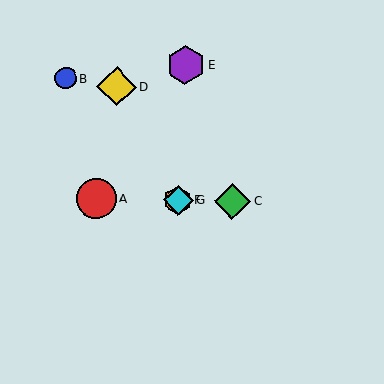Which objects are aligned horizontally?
Objects A, C, F, G are aligned horizontally.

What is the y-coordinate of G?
Object G is at y≈200.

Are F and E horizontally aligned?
No, F is at y≈200 and E is at y≈65.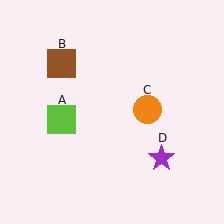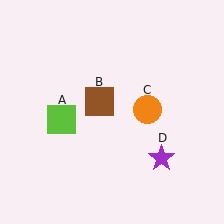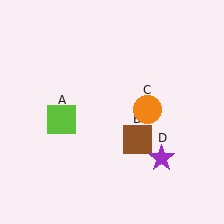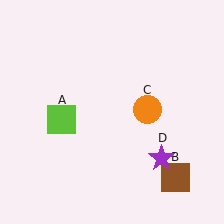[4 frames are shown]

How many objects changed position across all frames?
1 object changed position: brown square (object B).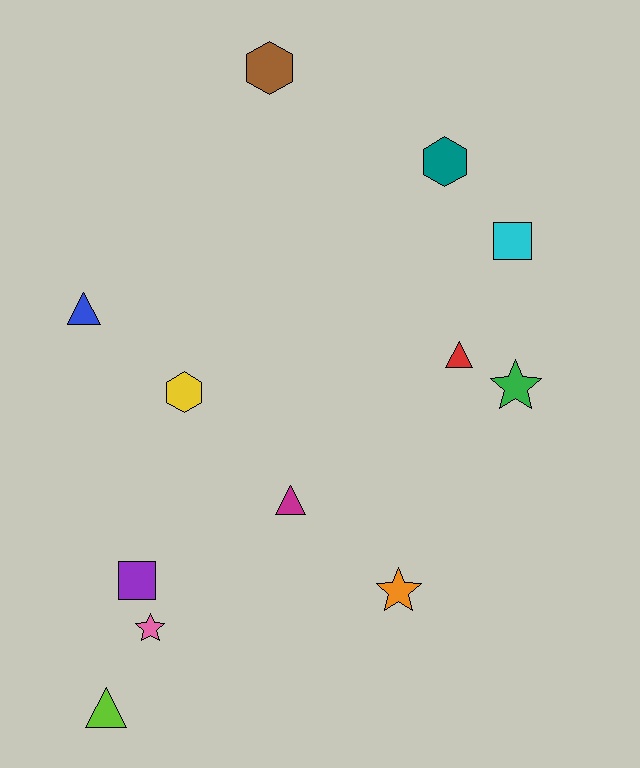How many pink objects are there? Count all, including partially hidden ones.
There is 1 pink object.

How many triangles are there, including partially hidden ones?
There are 4 triangles.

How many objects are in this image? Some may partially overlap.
There are 12 objects.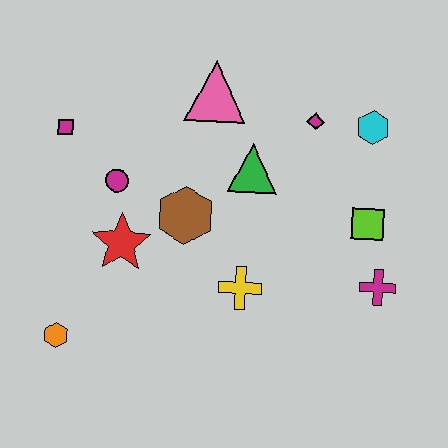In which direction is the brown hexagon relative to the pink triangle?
The brown hexagon is below the pink triangle.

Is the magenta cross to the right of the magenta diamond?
Yes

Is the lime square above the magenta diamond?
No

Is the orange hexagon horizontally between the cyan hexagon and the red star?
No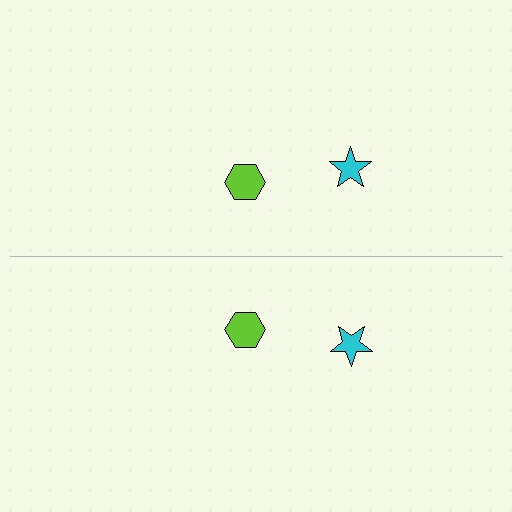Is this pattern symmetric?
Yes, this pattern has bilateral (reflection) symmetry.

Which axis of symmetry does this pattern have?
The pattern has a horizontal axis of symmetry running through the center of the image.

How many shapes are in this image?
There are 4 shapes in this image.